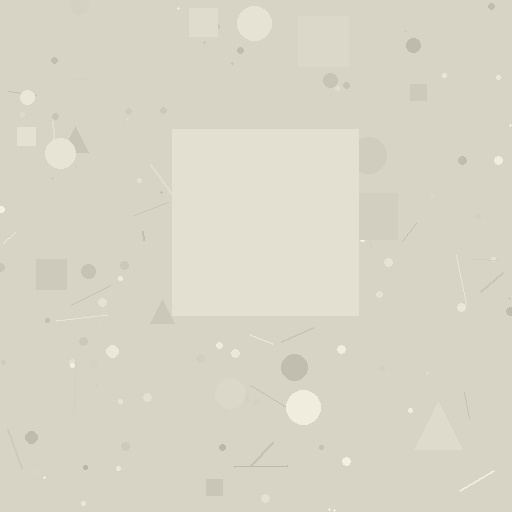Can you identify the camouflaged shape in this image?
The camouflaged shape is a square.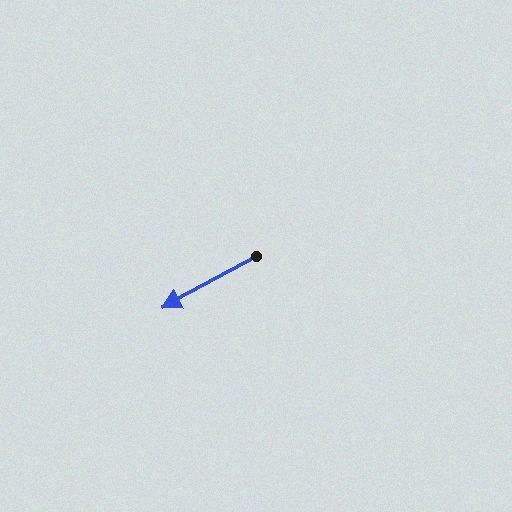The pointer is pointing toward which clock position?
Roughly 8 o'clock.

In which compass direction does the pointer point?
Southwest.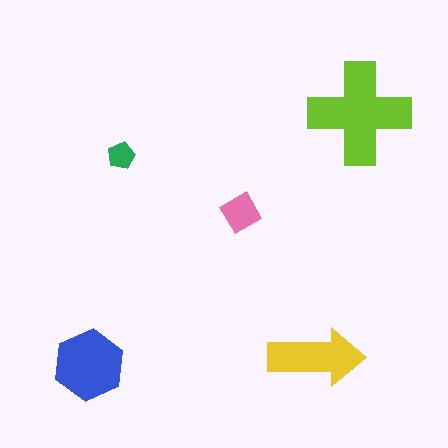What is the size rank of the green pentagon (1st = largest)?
5th.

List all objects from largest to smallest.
The lime cross, the blue hexagon, the yellow arrow, the pink diamond, the green pentagon.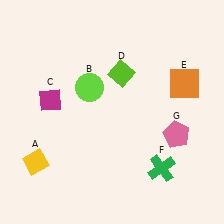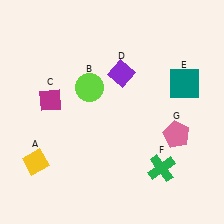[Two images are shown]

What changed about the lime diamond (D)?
In Image 1, D is lime. In Image 2, it changed to purple.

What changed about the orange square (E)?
In Image 1, E is orange. In Image 2, it changed to teal.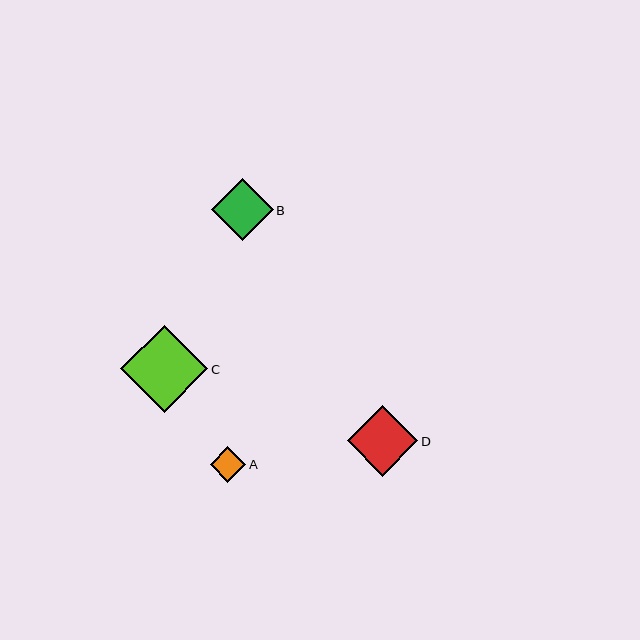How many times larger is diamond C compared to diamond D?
Diamond C is approximately 1.2 times the size of diamond D.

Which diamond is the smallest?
Diamond A is the smallest with a size of approximately 36 pixels.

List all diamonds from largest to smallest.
From largest to smallest: C, D, B, A.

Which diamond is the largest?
Diamond C is the largest with a size of approximately 87 pixels.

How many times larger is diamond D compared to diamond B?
Diamond D is approximately 1.1 times the size of diamond B.